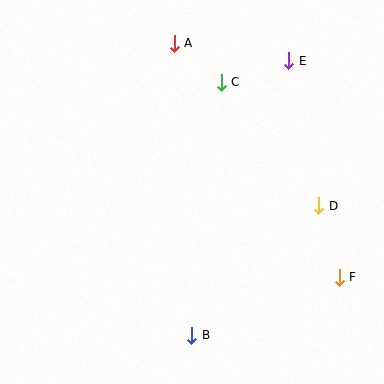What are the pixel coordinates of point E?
Point E is at (289, 61).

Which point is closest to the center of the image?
Point C at (221, 82) is closest to the center.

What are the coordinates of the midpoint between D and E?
The midpoint between D and E is at (304, 133).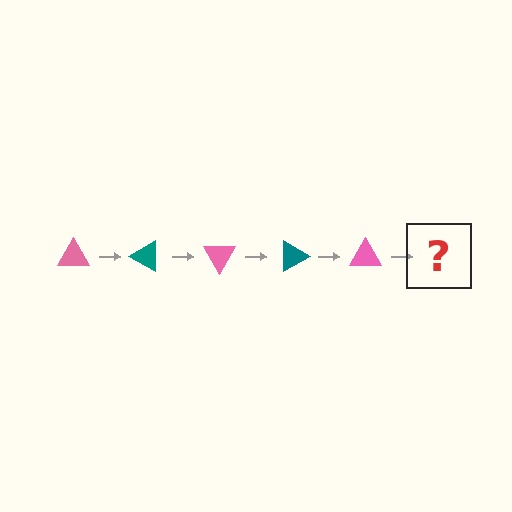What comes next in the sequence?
The next element should be a teal triangle, rotated 150 degrees from the start.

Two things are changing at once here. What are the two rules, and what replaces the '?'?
The two rules are that it rotates 30 degrees each step and the color cycles through pink and teal. The '?' should be a teal triangle, rotated 150 degrees from the start.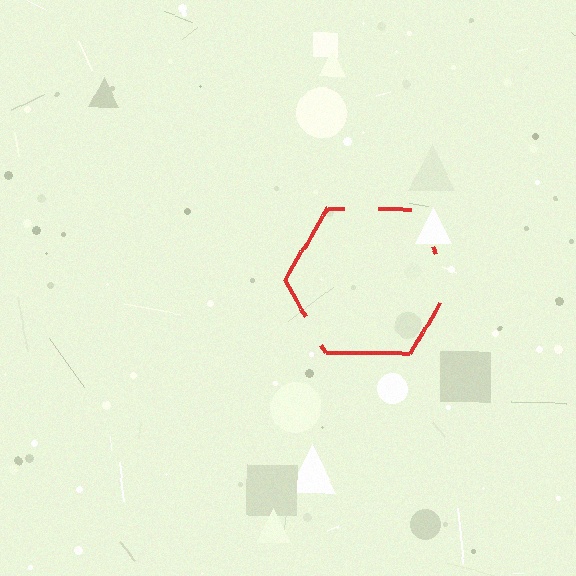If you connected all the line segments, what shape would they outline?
They would outline a hexagon.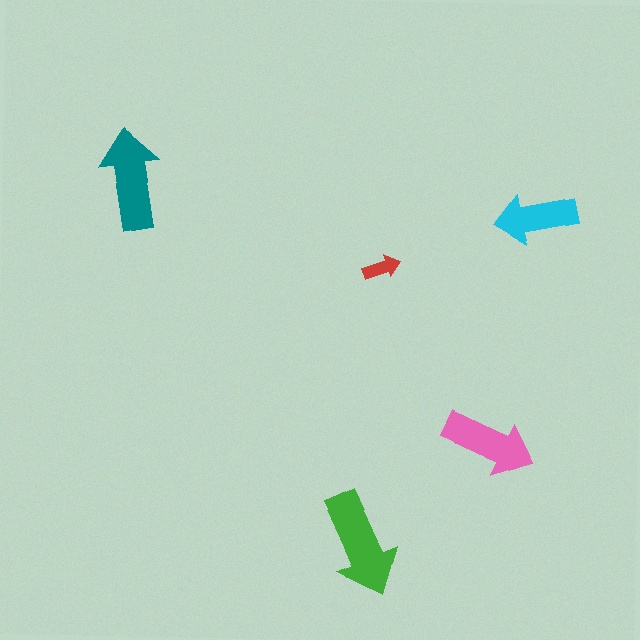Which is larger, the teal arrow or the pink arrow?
The teal one.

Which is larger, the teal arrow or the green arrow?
The green one.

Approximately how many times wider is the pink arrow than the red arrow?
About 2.5 times wider.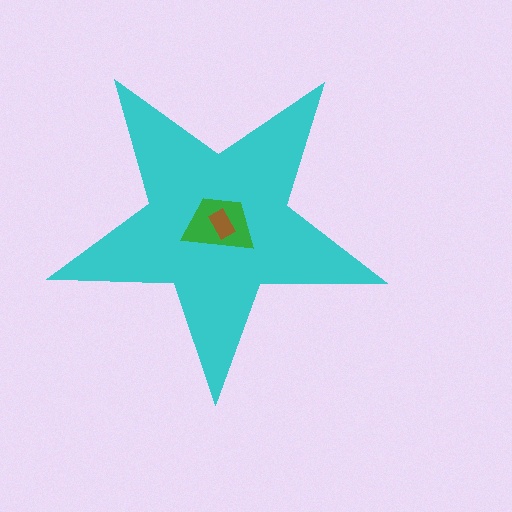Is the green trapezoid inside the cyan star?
Yes.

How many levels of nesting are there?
3.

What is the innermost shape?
The brown rectangle.